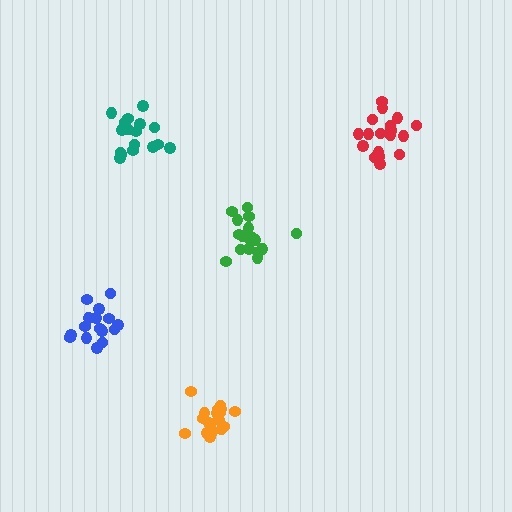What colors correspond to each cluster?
The clusters are colored: green, blue, red, teal, orange.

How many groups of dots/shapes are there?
There are 5 groups.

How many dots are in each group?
Group 1: 18 dots, Group 2: 16 dots, Group 3: 19 dots, Group 4: 17 dots, Group 5: 18 dots (88 total).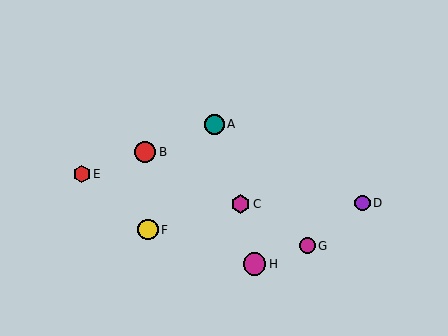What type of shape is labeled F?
Shape F is a yellow circle.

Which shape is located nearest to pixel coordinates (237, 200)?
The magenta hexagon (labeled C) at (241, 204) is nearest to that location.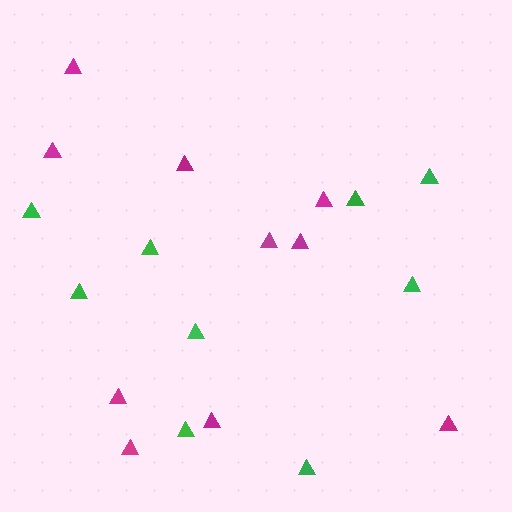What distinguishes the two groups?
There are 2 groups: one group of magenta triangles (10) and one group of green triangles (9).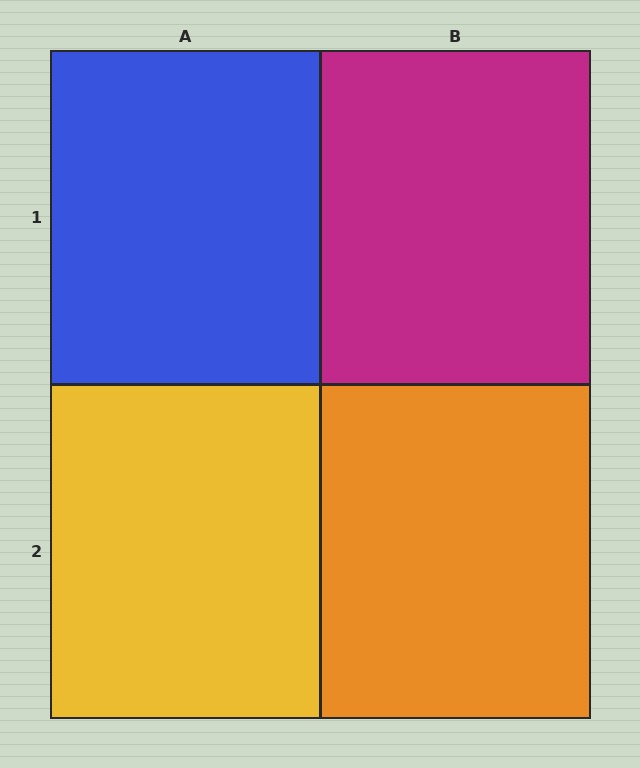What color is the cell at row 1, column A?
Blue.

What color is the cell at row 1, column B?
Magenta.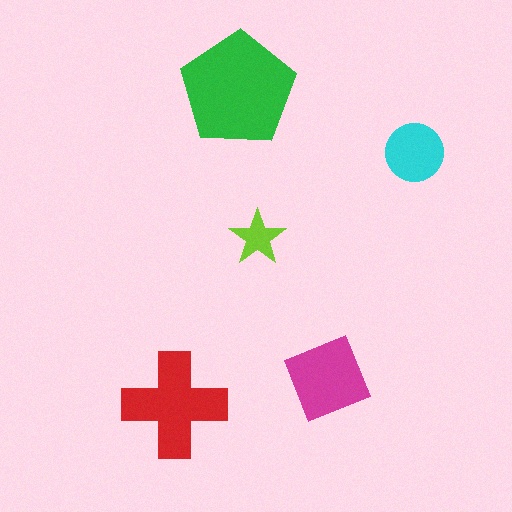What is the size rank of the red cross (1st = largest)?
2nd.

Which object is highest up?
The green pentagon is topmost.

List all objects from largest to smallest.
The green pentagon, the red cross, the magenta diamond, the cyan circle, the lime star.